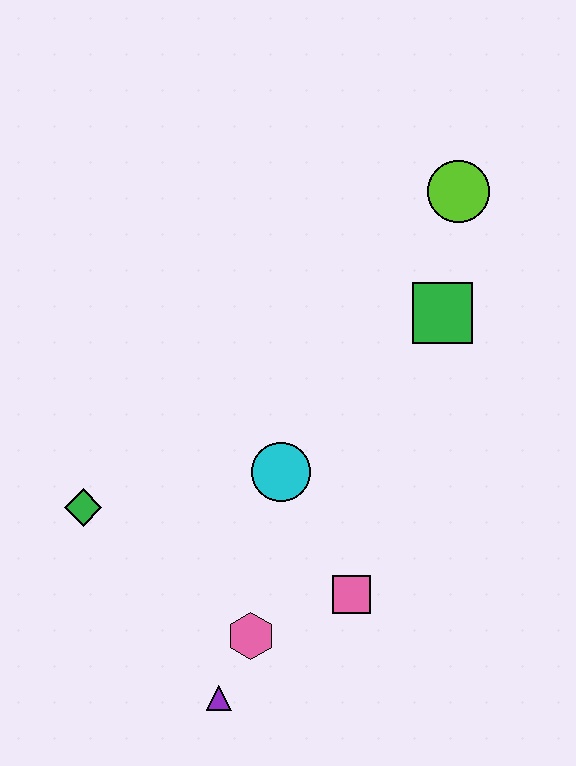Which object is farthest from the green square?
The purple triangle is farthest from the green square.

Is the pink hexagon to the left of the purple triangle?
No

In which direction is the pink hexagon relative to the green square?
The pink hexagon is below the green square.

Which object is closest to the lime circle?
The green square is closest to the lime circle.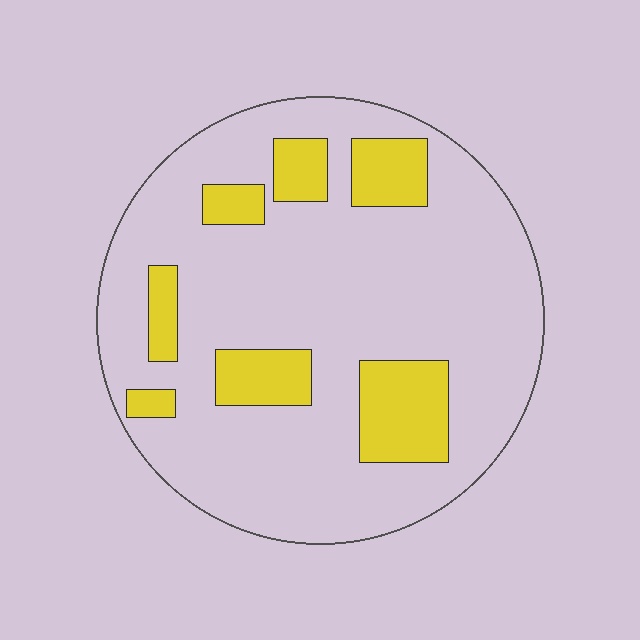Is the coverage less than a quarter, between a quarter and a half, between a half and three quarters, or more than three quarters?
Less than a quarter.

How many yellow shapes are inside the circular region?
7.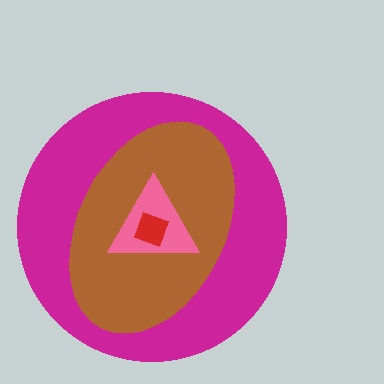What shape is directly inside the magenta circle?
The brown ellipse.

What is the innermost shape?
The red diamond.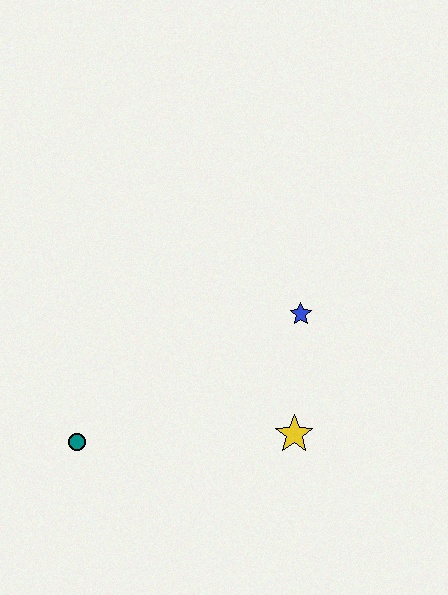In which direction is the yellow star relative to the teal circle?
The yellow star is to the right of the teal circle.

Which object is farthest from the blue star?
The teal circle is farthest from the blue star.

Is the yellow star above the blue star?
No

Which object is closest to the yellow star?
The blue star is closest to the yellow star.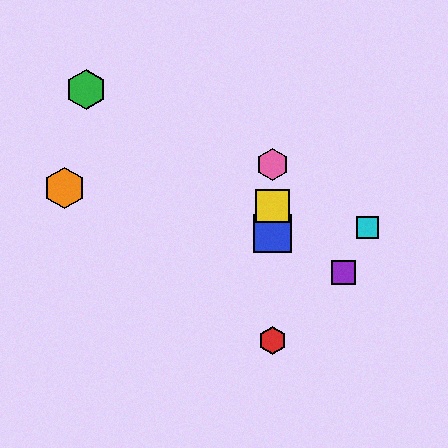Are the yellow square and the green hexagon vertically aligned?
No, the yellow square is at x≈272 and the green hexagon is at x≈86.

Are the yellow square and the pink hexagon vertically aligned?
Yes, both are at x≈272.